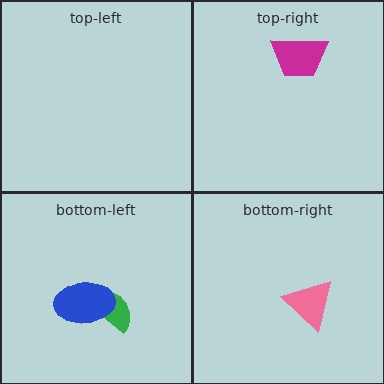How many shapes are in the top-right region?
1.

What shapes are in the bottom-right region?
The pink triangle.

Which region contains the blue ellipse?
The bottom-left region.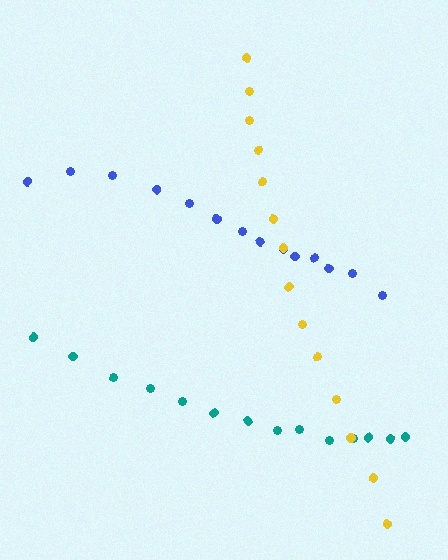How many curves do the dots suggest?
There are 3 distinct paths.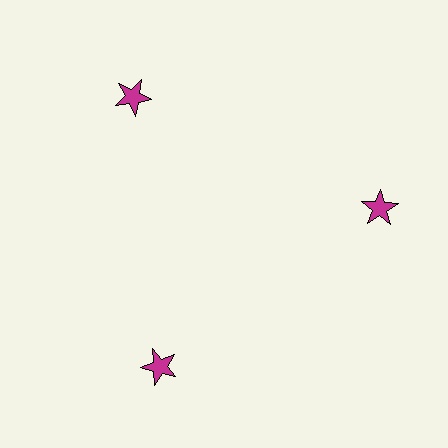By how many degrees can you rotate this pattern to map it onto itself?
The pattern maps onto itself every 120 degrees of rotation.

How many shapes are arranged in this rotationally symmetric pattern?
There are 3 shapes, arranged in 3 groups of 1.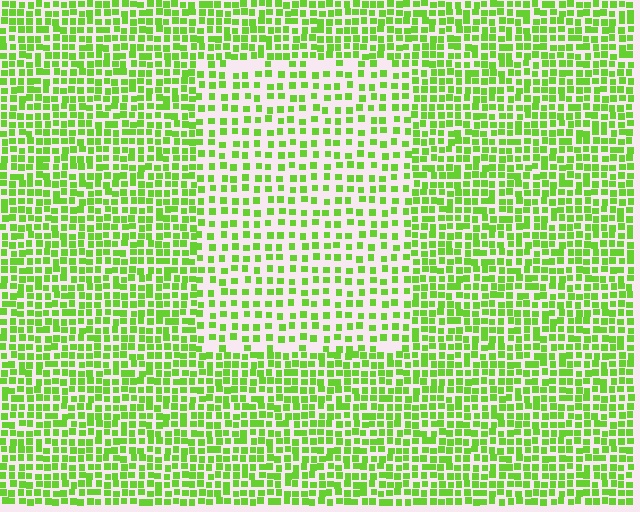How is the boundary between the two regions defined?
The boundary is defined by a change in element density (approximately 1.8x ratio). All elements are the same color, size, and shape.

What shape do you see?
I see a rectangle.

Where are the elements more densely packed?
The elements are more densely packed outside the rectangle boundary.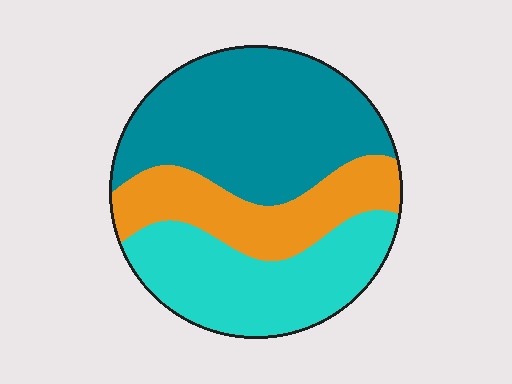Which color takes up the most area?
Teal, at roughly 45%.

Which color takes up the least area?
Orange, at roughly 25%.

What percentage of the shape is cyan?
Cyan covers about 30% of the shape.